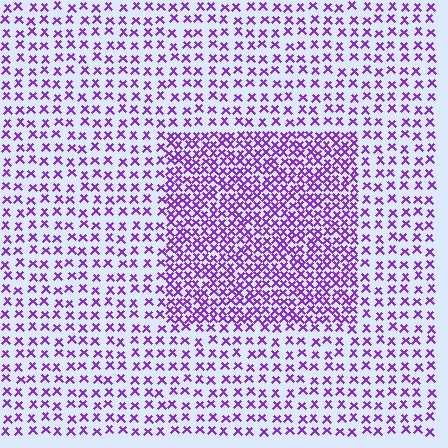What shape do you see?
I see a rectangle.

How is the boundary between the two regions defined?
The boundary is defined by a change in element density (approximately 2.2x ratio). All elements are the same color, size, and shape.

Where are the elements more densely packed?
The elements are more densely packed inside the rectangle boundary.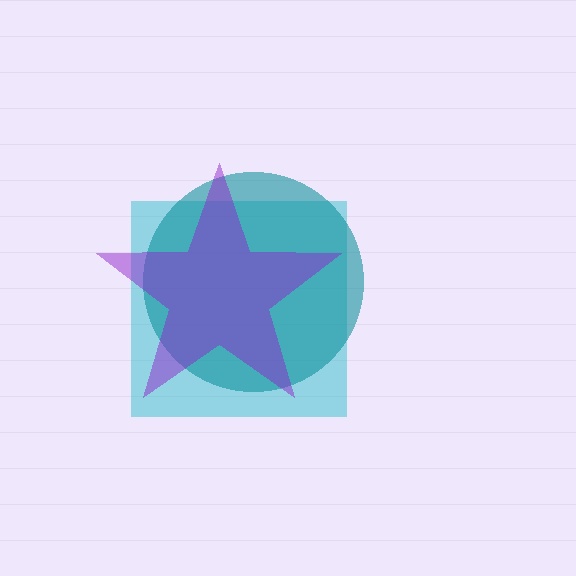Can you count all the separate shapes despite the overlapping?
Yes, there are 3 separate shapes.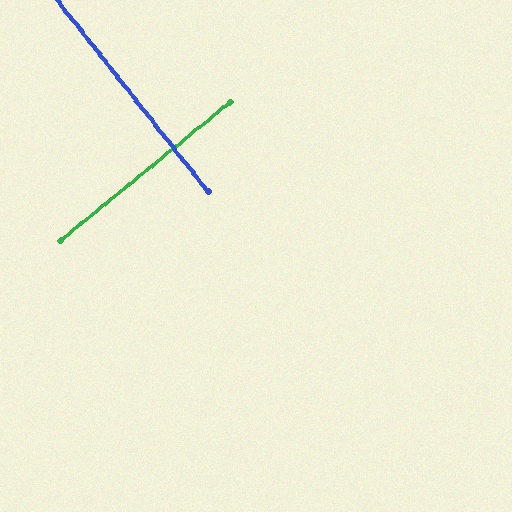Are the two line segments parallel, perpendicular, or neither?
Perpendicular — they meet at approximately 89°.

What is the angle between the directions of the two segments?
Approximately 89 degrees.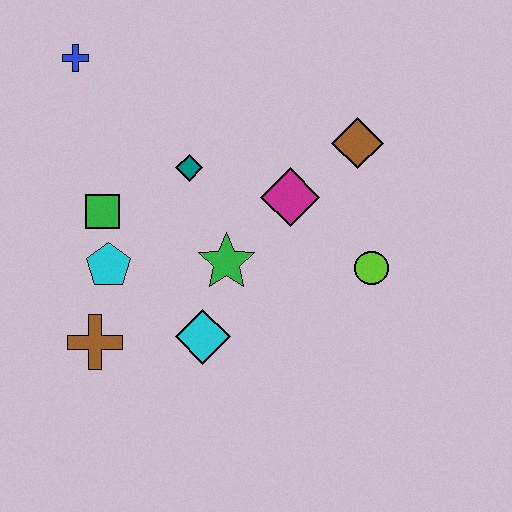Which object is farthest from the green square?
The lime circle is farthest from the green square.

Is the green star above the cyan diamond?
Yes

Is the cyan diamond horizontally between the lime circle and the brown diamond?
No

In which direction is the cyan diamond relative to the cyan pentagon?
The cyan diamond is to the right of the cyan pentagon.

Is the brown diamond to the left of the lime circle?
Yes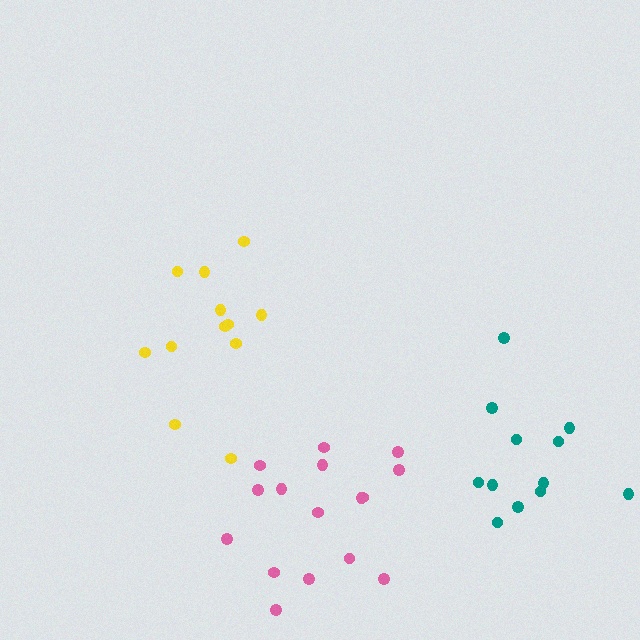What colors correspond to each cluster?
The clusters are colored: yellow, teal, pink.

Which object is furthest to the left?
The yellow cluster is leftmost.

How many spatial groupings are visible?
There are 3 spatial groupings.